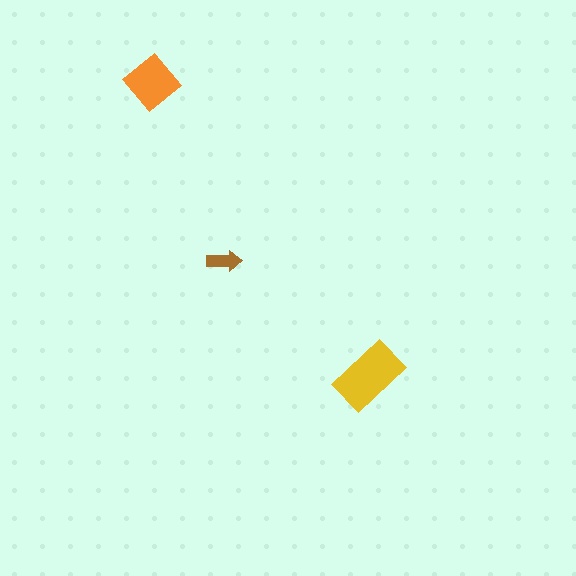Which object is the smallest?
The brown arrow.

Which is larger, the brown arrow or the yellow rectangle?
The yellow rectangle.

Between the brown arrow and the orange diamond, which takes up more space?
The orange diamond.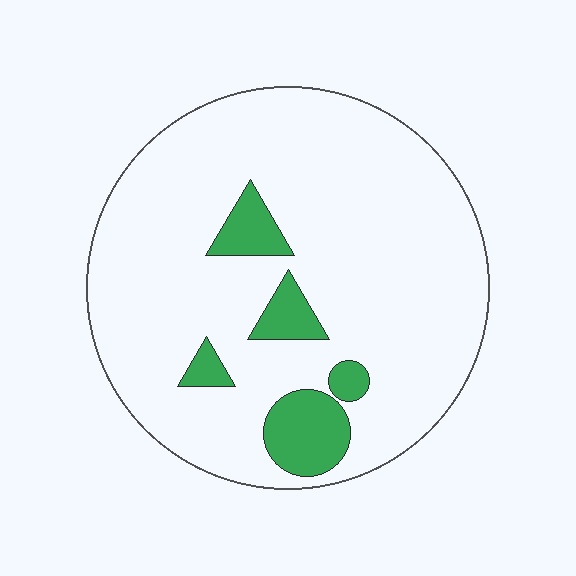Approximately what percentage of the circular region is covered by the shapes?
Approximately 10%.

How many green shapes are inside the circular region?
5.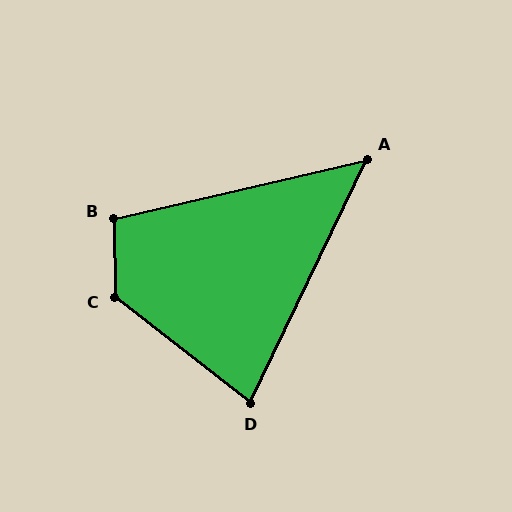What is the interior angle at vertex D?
Approximately 78 degrees (acute).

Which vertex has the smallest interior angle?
A, at approximately 51 degrees.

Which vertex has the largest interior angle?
C, at approximately 129 degrees.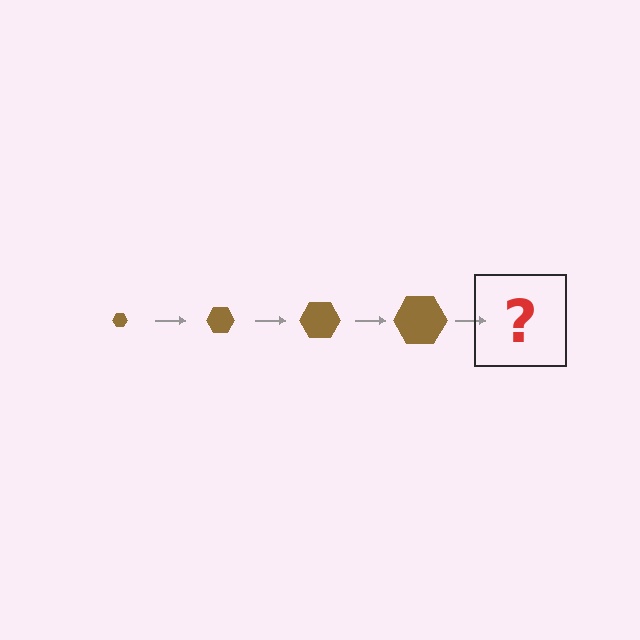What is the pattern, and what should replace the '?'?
The pattern is that the hexagon gets progressively larger each step. The '?' should be a brown hexagon, larger than the previous one.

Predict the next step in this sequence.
The next step is a brown hexagon, larger than the previous one.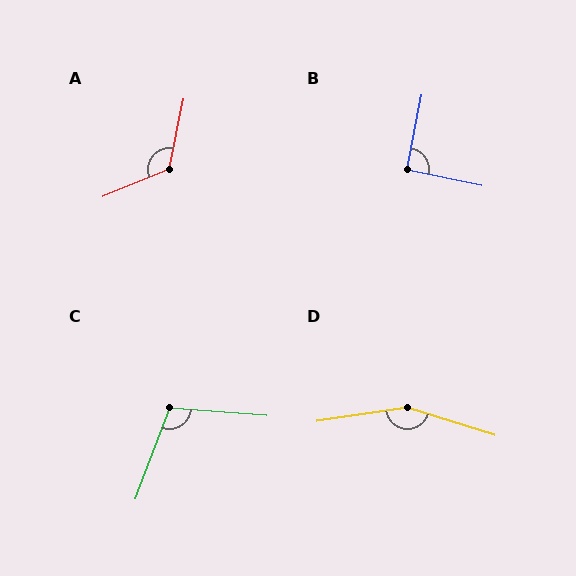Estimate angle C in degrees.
Approximately 106 degrees.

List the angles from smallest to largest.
B (91°), C (106°), A (124°), D (154°).